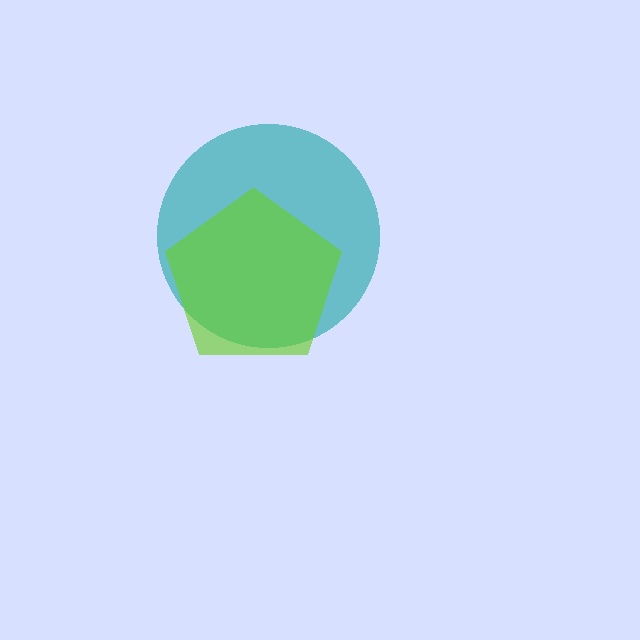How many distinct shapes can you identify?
There are 2 distinct shapes: a teal circle, a lime pentagon.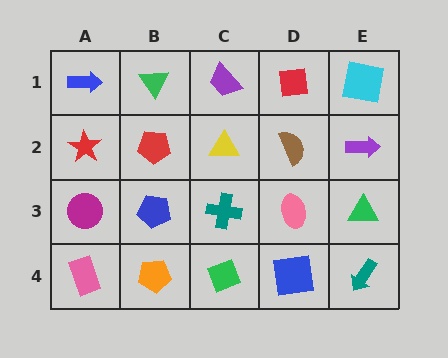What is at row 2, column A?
A red star.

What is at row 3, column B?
A blue pentagon.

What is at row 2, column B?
A red pentagon.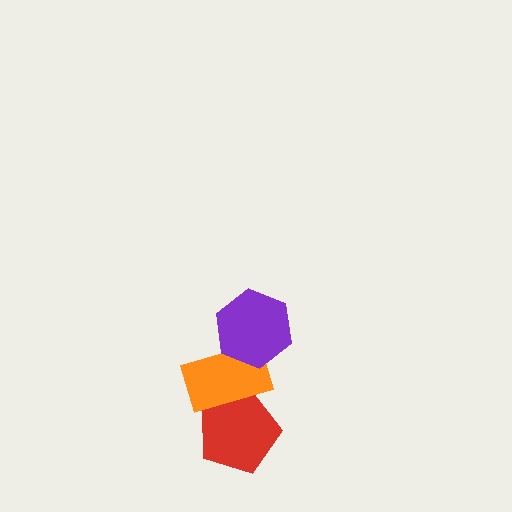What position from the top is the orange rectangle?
The orange rectangle is 2nd from the top.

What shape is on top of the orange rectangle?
The purple hexagon is on top of the orange rectangle.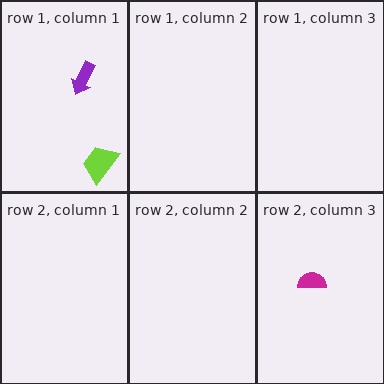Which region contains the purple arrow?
The row 1, column 1 region.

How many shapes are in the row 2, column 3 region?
1.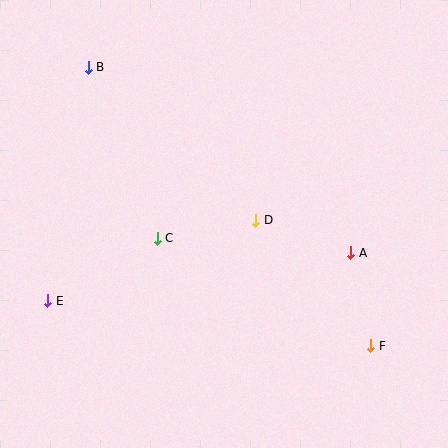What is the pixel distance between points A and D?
The distance between A and D is 101 pixels.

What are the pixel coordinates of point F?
Point F is at (371, 346).